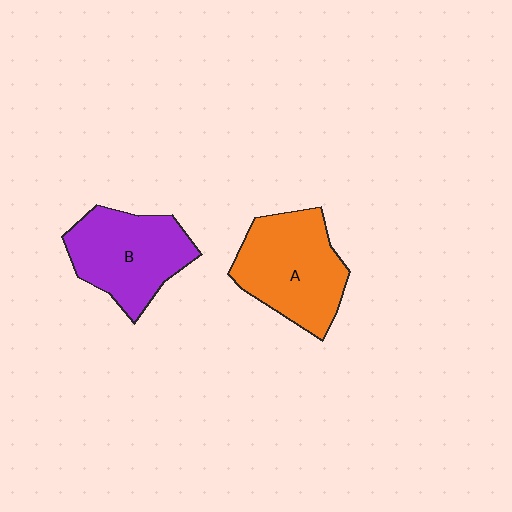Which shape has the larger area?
Shape A (orange).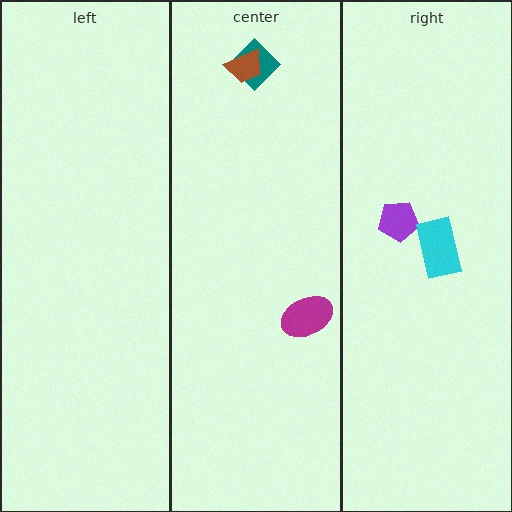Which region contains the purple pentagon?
The right region.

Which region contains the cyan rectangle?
The right region.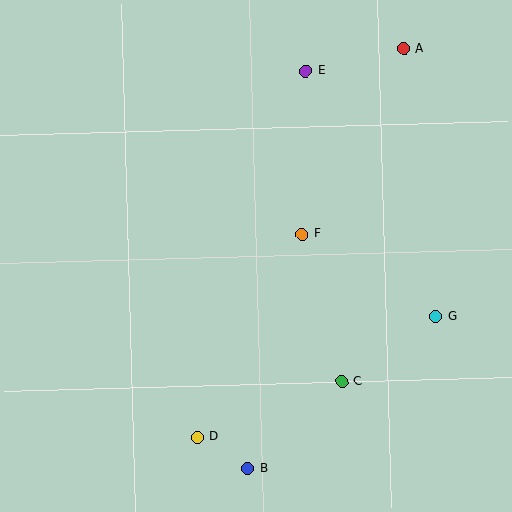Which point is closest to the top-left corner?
Point E is closest to the top-left corner.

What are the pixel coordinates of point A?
Point A is at (403, 49).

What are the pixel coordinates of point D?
Point D is at (197, 437).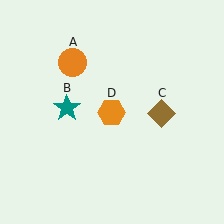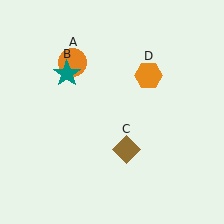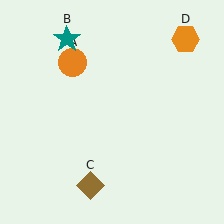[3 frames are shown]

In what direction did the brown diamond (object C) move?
The brown diamond (object C) moved down and to the left.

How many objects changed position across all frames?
3 objects changed position: teal star (object B), brown diamond (object C), orange hexagon (object D).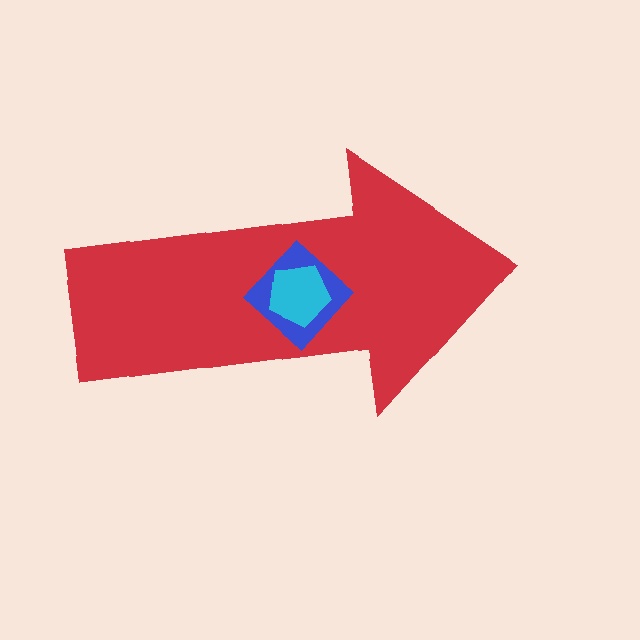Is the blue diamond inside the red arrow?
Yes.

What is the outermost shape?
The red arrow.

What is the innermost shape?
The cyan pentagon.